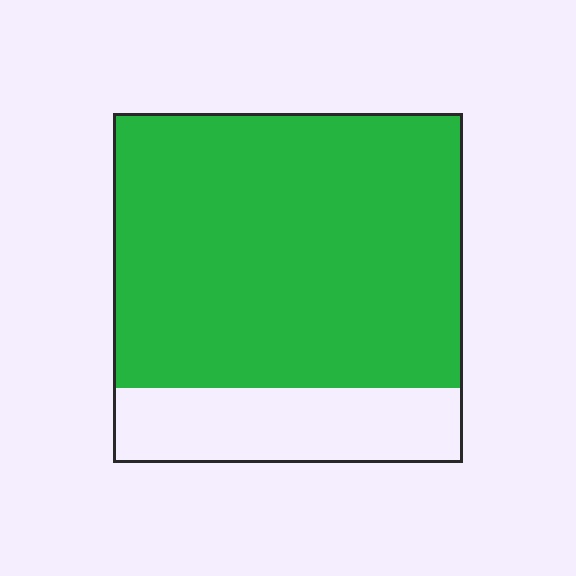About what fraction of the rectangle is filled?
About four fifths (4/5).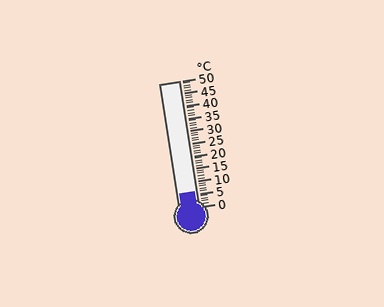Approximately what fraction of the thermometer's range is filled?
The thermometer is filled to approximately 10% of its range.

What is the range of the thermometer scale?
The thermometer scale ranges from 0°C to 50°C.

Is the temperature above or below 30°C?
The temperature is below 30°C.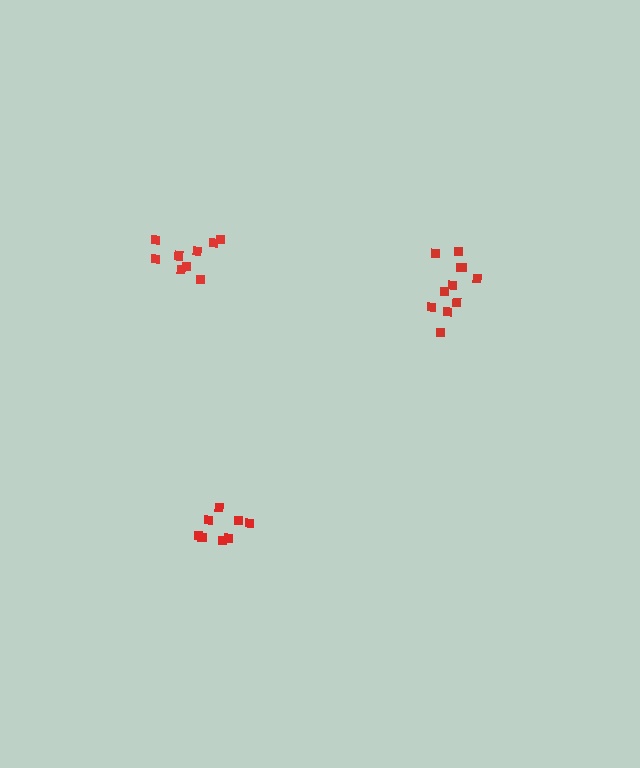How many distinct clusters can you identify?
There are 3 distinct clusters.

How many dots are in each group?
Group 1: 8 dots, Group 2: 11 dots, Group 3: 9 dots (28 total).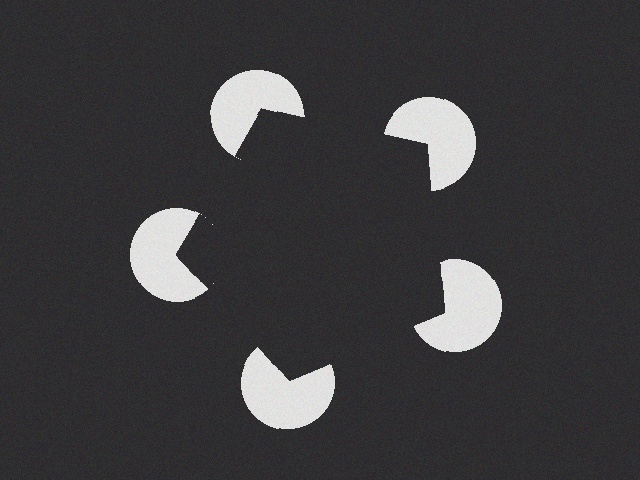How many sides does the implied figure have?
5 sides.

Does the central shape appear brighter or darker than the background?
It typically appears slightly darker than the background, even though no actual brightness change is drawn.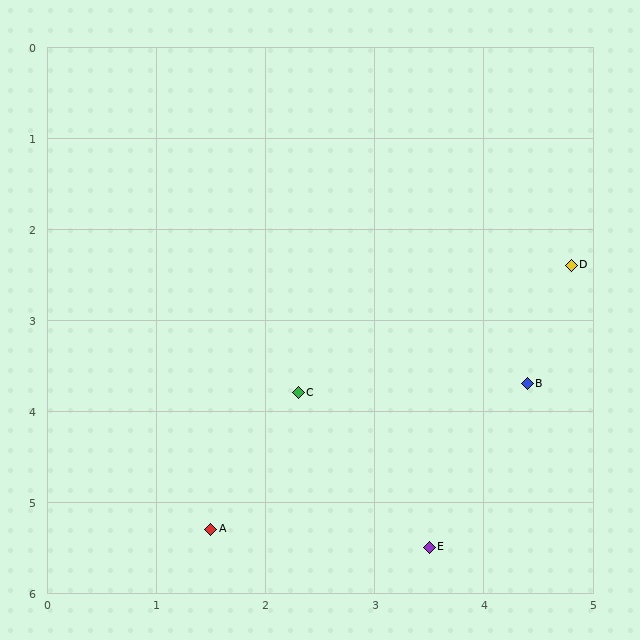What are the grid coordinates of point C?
Point C is at approximately (2.3, 3.8).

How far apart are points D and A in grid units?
Points D and A are about 4.4 grid units apart.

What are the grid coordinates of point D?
Point D is at approximately (4.8, 2.4).